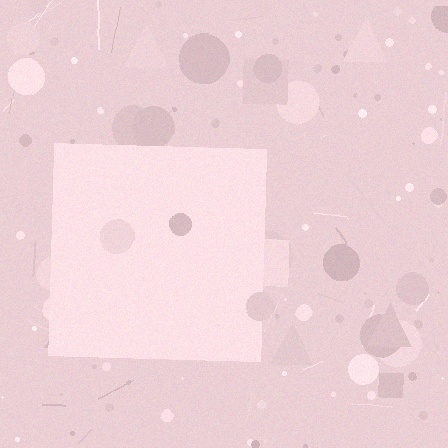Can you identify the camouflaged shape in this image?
The camouflaged shape is a square.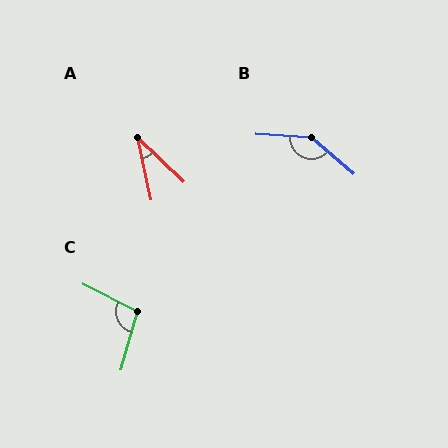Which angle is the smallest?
A, at approximately 34 degrees.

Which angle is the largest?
B, at approximately 142 degrees.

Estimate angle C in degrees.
Approximately 101 degrees.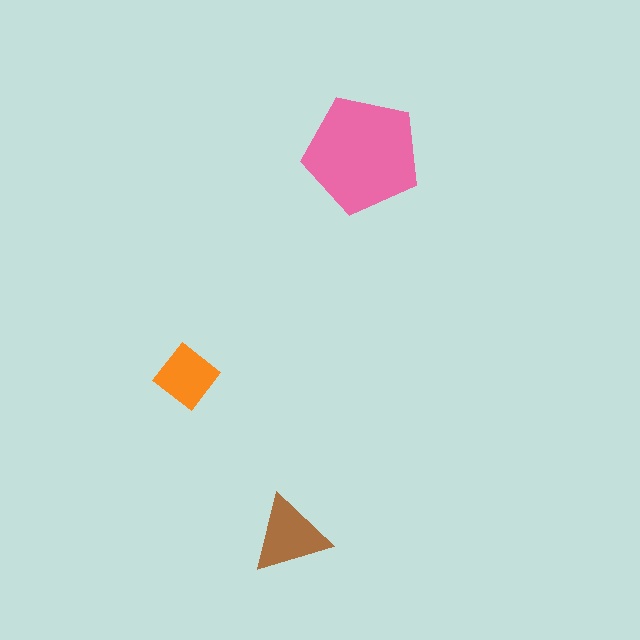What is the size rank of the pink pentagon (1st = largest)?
1st.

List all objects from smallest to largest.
The orange diamond, the brown triangle, the pink pentagon.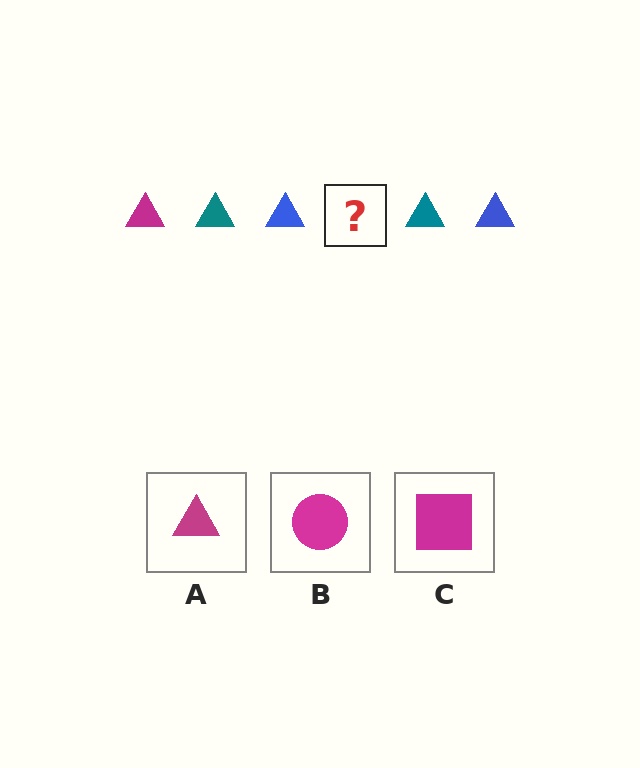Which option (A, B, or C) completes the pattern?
A.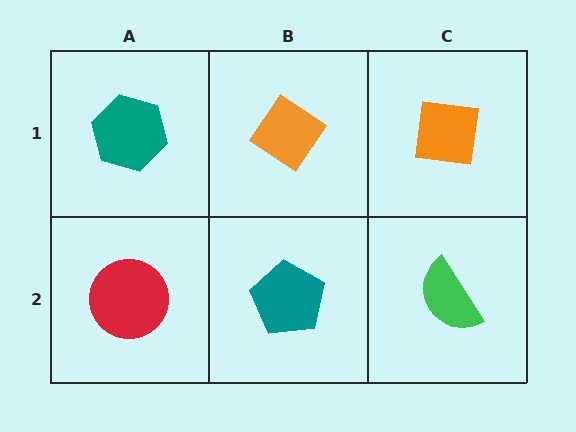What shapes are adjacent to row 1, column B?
A teal pentagon (row 2, column B), a teal hexagon (row 1, column A), an orange square (row 1, column C).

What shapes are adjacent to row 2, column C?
An orange square (row 1, column C), a teal pentagon (row 2, column B).